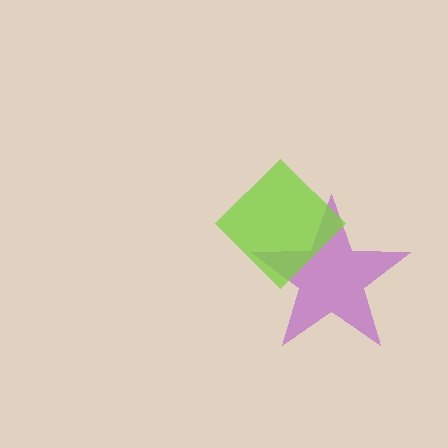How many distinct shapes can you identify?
There are 2 distinct shapes: a purple star, a lime diamond.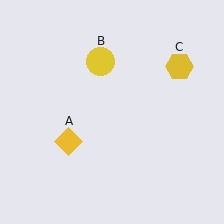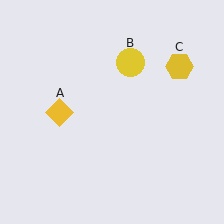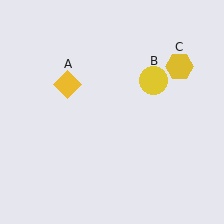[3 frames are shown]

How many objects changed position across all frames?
2 objects changed position: yellow diamond (object A), yellow circle (object B).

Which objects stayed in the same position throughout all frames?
Yellow hexagon (object C) remained stationary.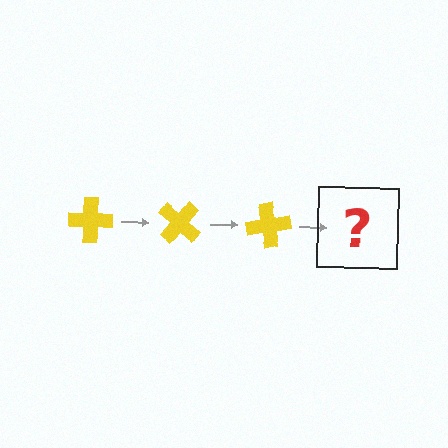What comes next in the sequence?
The next element should be a yellow cross rotated 120 degrees.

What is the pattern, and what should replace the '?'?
The pattern is that the cross rotates 40 degrees each step. The '?' should be a yellow cross rotated 120 degrees.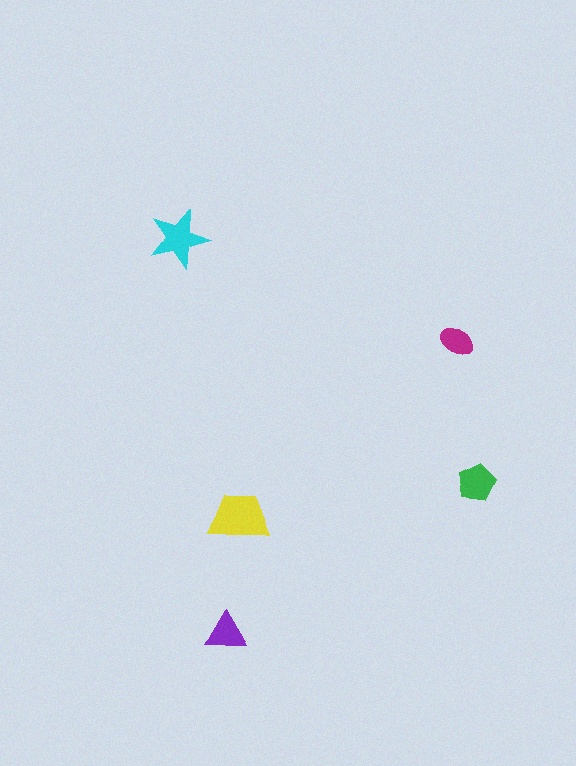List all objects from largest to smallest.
The yellow trapezoid, the cyan star, the green pentagon, the purple triangle, the magenta ellipse.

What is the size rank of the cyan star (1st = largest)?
2nd.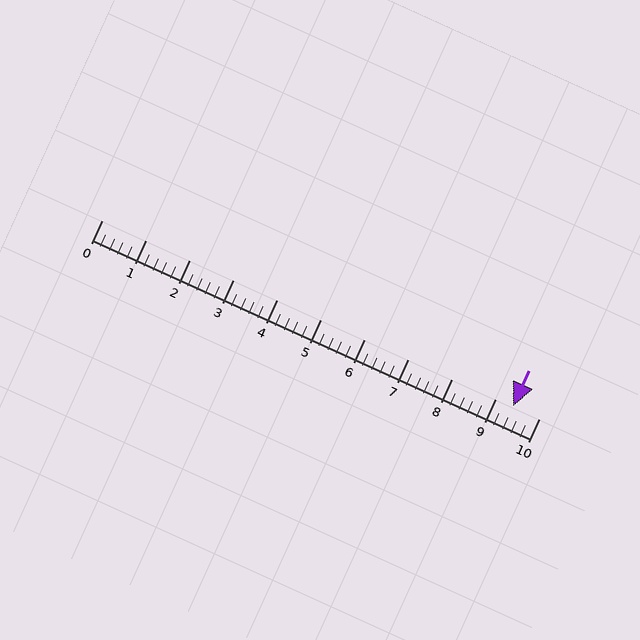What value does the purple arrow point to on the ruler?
The purple arrow points to approximately 9.4.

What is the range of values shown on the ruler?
The ruler shows values from 0 to 10.